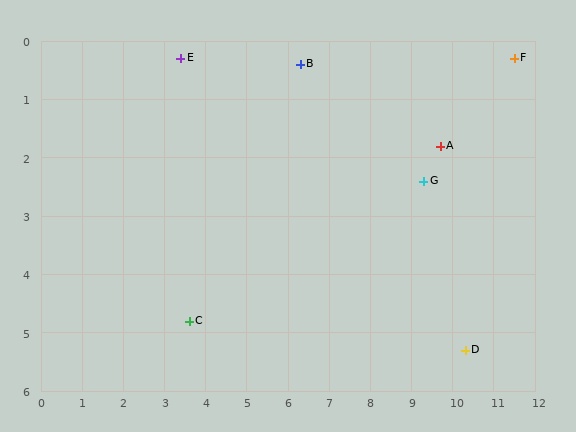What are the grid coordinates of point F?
Point F is at approximately (11.5, 0.3).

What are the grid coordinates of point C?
Point C is at approximately (3.6, 4.8).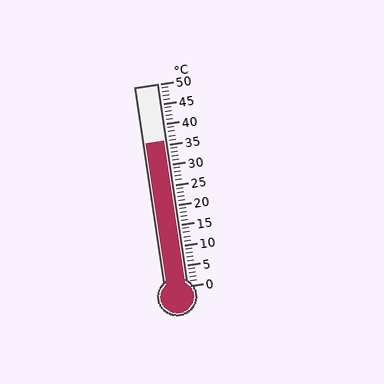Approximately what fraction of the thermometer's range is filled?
The thermometer is filled to approximately 70% of its range.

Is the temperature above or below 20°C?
The temperature is above 20°C.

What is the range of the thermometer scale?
The thermometer scale ranges from 0°C to 50°C.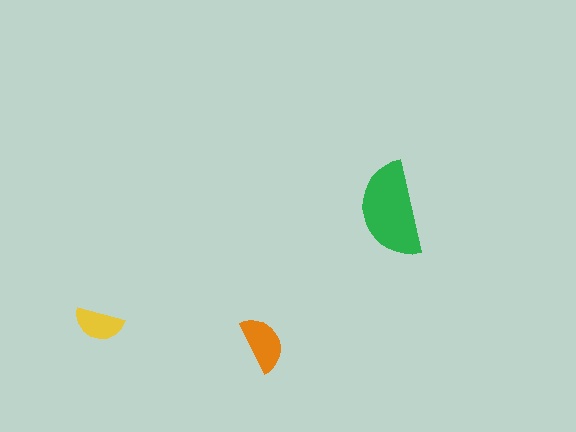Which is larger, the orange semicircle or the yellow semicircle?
The orange one.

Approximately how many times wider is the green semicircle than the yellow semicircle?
About 2 times wider.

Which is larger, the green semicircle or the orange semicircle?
The green one.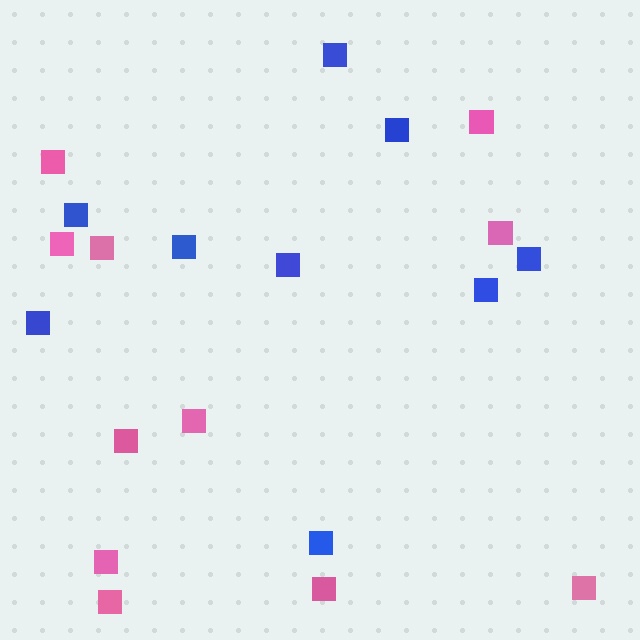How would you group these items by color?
There are 2 groups: one group of pink squares (11) and one group of blue squares (9).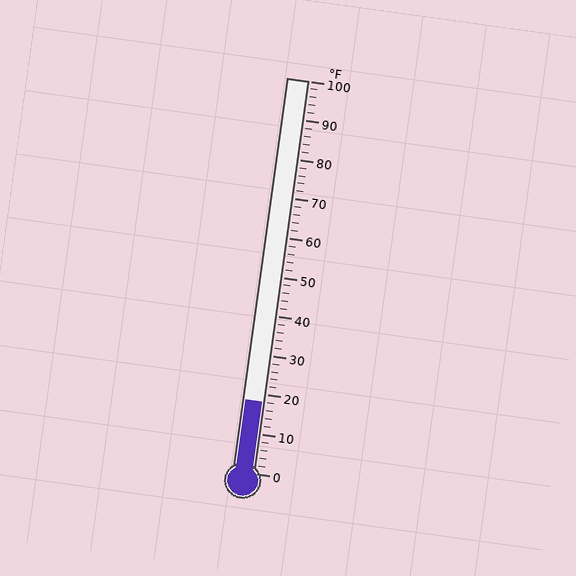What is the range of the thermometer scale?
The thermometer scale ranges from 0°F to 100°F.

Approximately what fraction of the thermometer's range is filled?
The thermometer is filled to approximately 20% of its range.